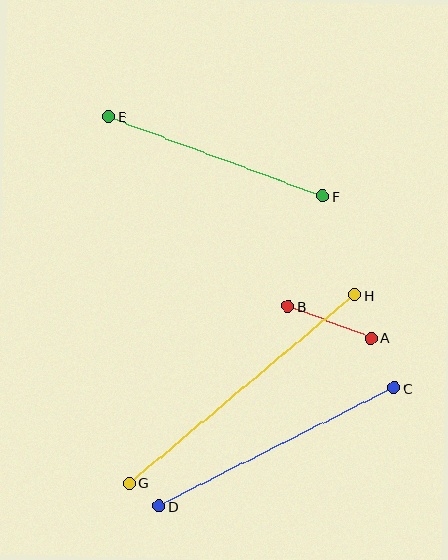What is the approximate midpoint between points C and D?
The midpoint is at approximately (277, 447) pixels.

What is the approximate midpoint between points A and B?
The midpoint is at approximately (329, 322) pixels.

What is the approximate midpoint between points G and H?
The midpoint is at approximately (242, 389) pixels.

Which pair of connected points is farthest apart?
Points G and H are farthest apart.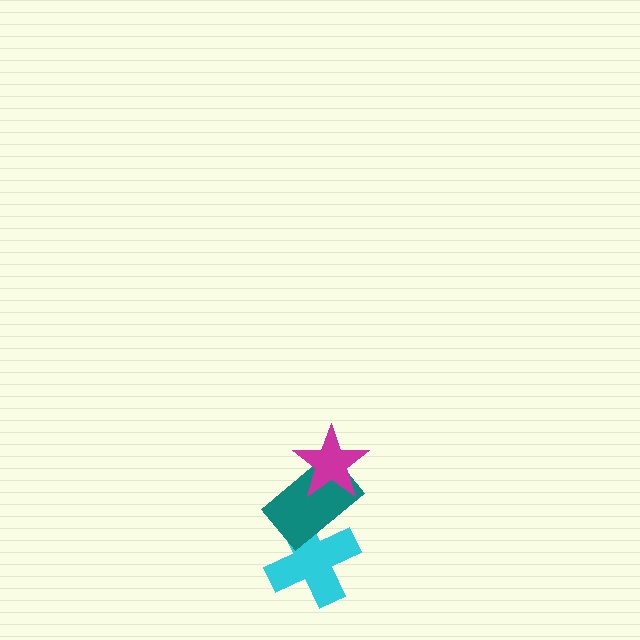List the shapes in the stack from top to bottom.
From top to bottom: the magenta star, the teal rectangle, the cyan cross.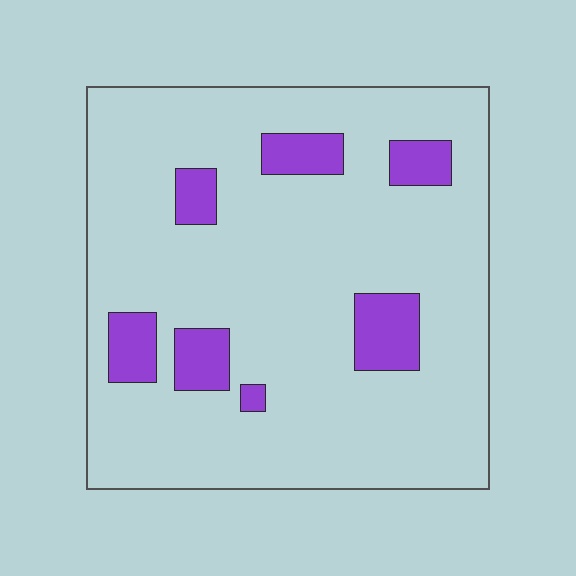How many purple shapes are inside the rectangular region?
7.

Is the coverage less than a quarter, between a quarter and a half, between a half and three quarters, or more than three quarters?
Less than a quarter.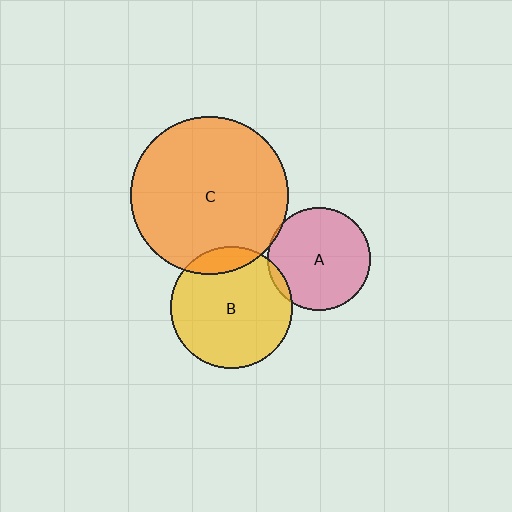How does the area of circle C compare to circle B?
Approximately 1.7 times.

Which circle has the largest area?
Circle C (orange).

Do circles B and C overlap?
Yes.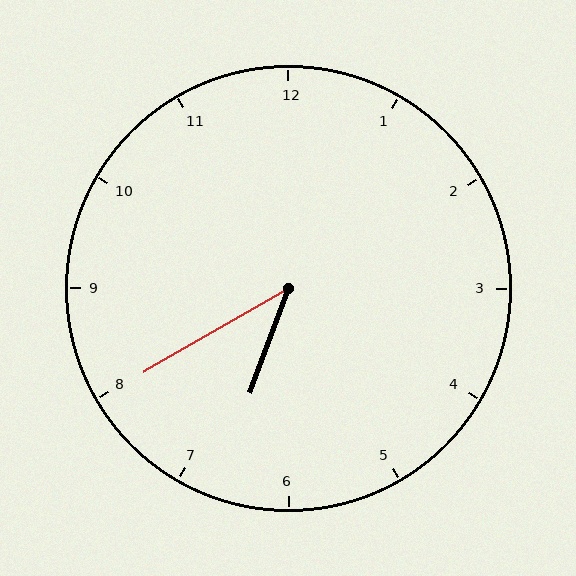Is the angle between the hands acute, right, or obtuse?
It is acute.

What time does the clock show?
6:40.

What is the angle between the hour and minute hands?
Approximately 40 degrees.